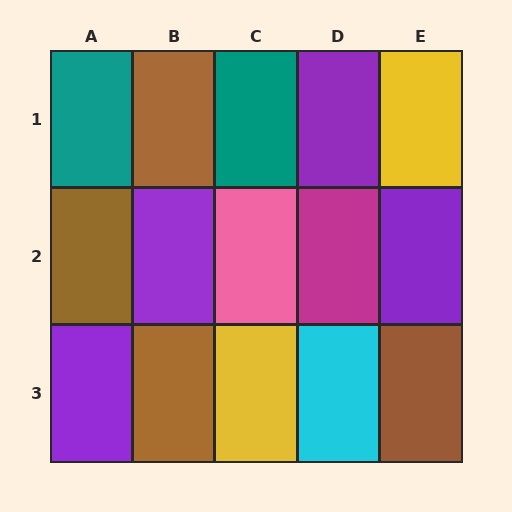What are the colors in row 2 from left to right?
Brown, purple, pink, magenta, purple.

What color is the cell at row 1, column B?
Brown.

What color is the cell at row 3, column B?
Brown.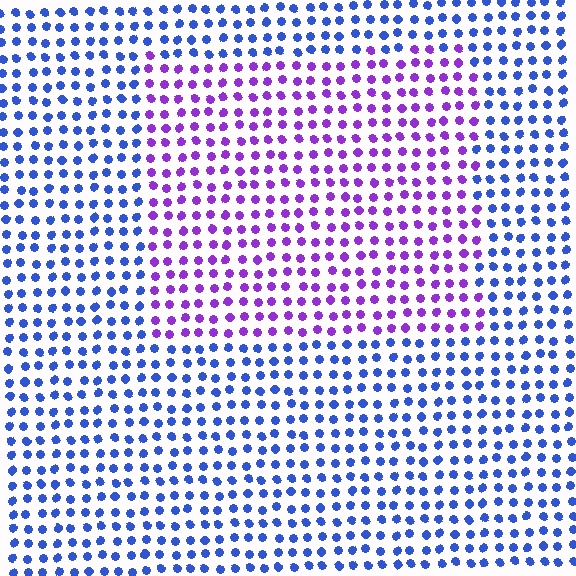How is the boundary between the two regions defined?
The boundary is defined purely by a slight shift in hue (about 51 degrees). Spacing, size, and orientation are identical on both sides.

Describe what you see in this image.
The image is filled with small blue elements in a uniform arrangement. A rectangle-shaped region is visible where the elements are tinted to a slightly different hue, forming a subtle color boundary.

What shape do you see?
I see a rectangle.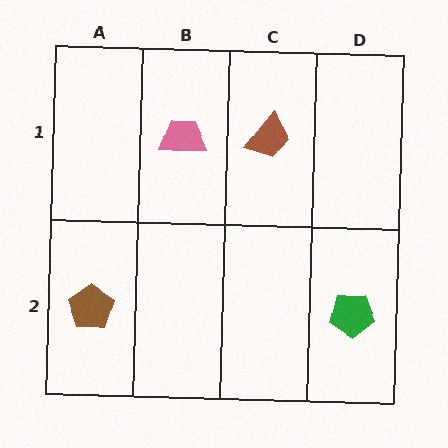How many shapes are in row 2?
2 shapes.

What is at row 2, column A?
A brown pentagon.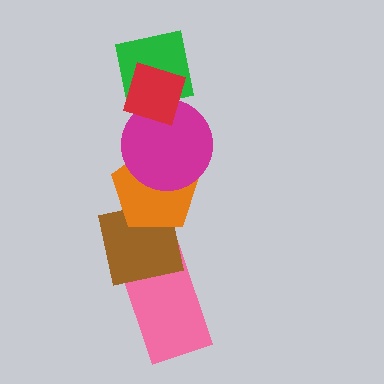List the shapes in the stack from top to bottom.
From top to bottom: the red diamond, the green square, the magenta circle, the orange pentagon, the brown square, the pink rectangle.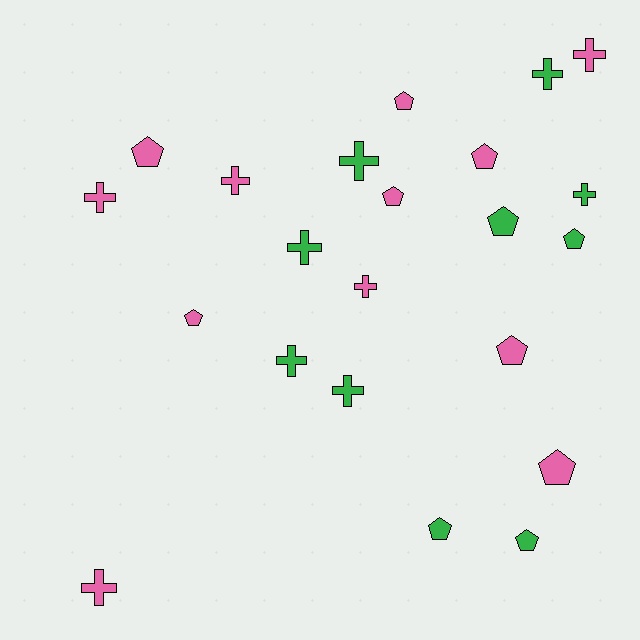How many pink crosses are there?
There are 5 pink crosses.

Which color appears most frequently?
Pink, with 12 objects.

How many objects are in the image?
There are 22 objects.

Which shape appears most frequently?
Cross, with 11 objects.